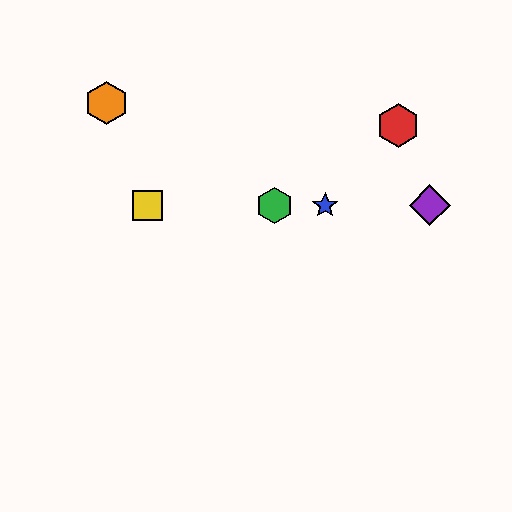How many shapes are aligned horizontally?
4 shapes (the blue star, the green hexagon, the yellow square, the purple diamond) are aligned horizontally.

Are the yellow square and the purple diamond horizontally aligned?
Yes, both are at y≈205.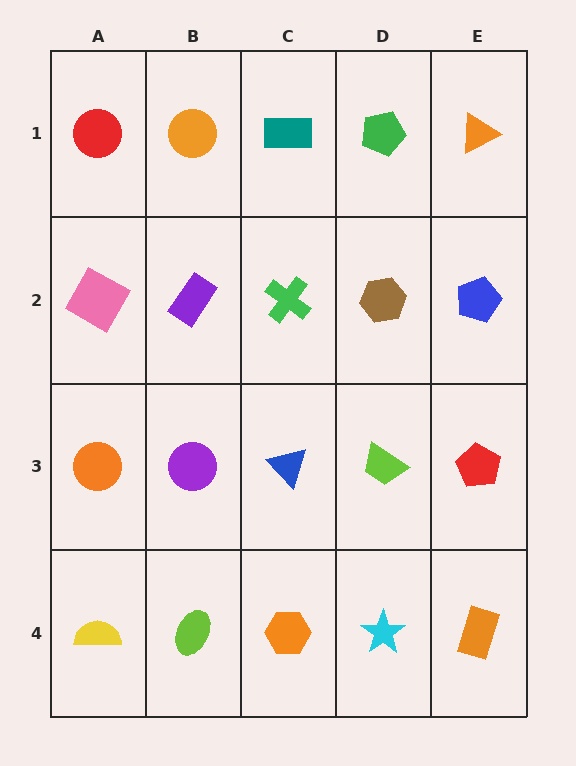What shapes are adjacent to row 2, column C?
A teal rectangle (row 1, column C), a blue triangle (row 3, column C), a purple rectangle (row 2, column B), a brown hexagon (row 2, column D).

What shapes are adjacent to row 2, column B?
An orange circle (row 1, column B), a purple circle (row 3, column B), a pink square (row 2, column A), a green cross (row 2, column C).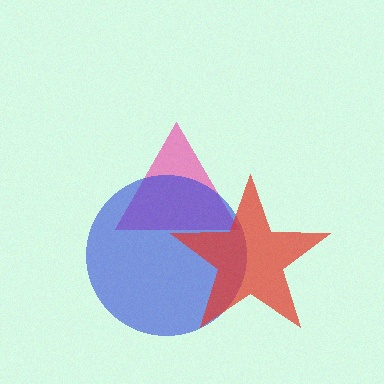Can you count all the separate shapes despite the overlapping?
Yes, there are 3 separate shapes.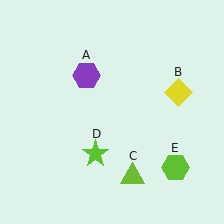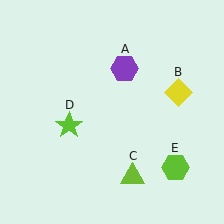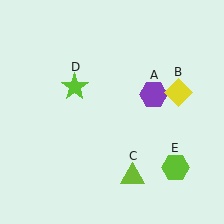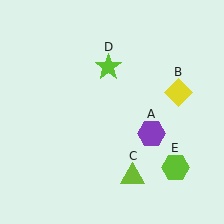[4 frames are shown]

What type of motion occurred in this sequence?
The purple hexagon (object A), lime star (object D) rotated clockwise around the center of the scene.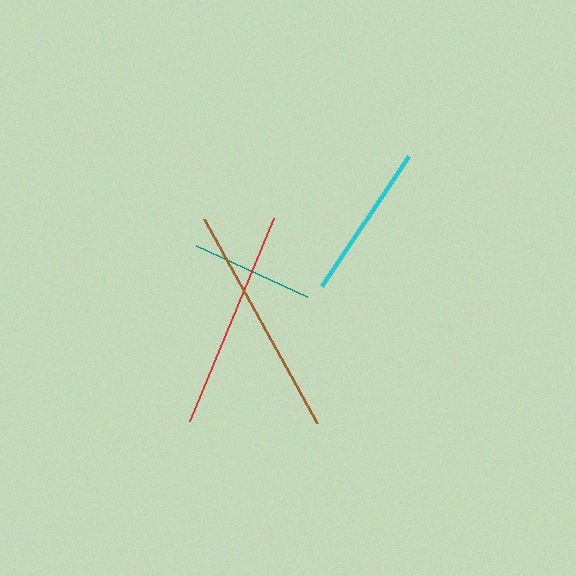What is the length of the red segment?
The red segment is approximately 220 pixels long.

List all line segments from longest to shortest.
From longest to shortest: brown, red, cyan, teal.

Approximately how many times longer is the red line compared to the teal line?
The red line is approximately 1.8 times the length of the teal line.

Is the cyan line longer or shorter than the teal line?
The cyan line is longer than the teal line.